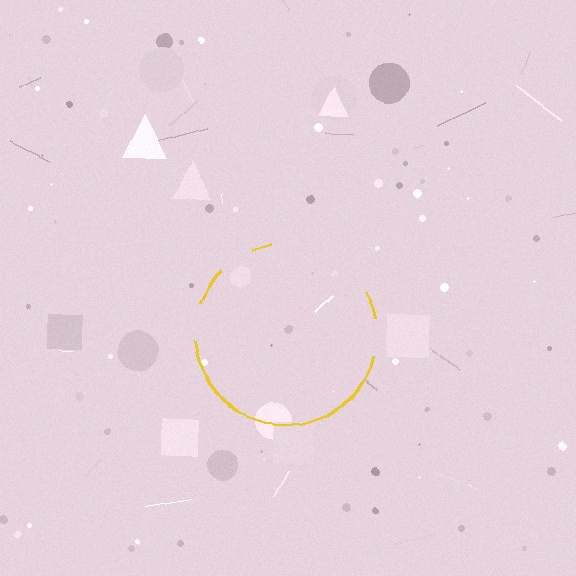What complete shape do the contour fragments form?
The contour fragments form a circle.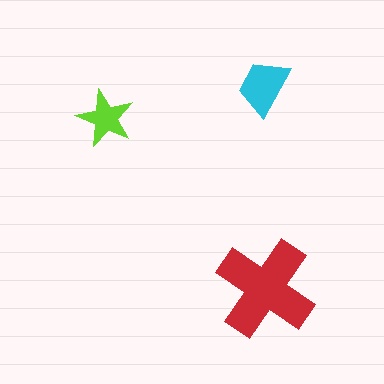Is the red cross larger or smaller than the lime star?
Larger.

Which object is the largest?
The red cross.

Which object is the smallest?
The lime star.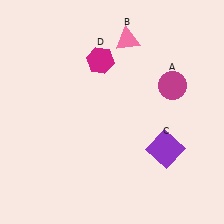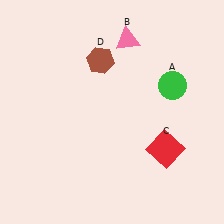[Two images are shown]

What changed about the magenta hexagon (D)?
In Image 1, D is magenta. In Image 2, it changed to brown.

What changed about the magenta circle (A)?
In Image 1, A is magenta. In Image 2, it changed to green.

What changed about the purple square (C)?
In Image 1, C is purple. In Image 2, it changed to red.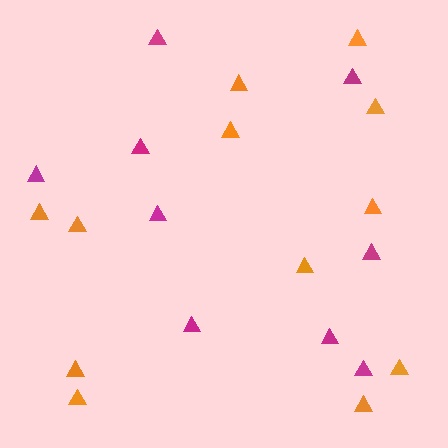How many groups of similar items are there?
There are 2 groups: one group of orange triangles (12) and one group of magenta triangles (9).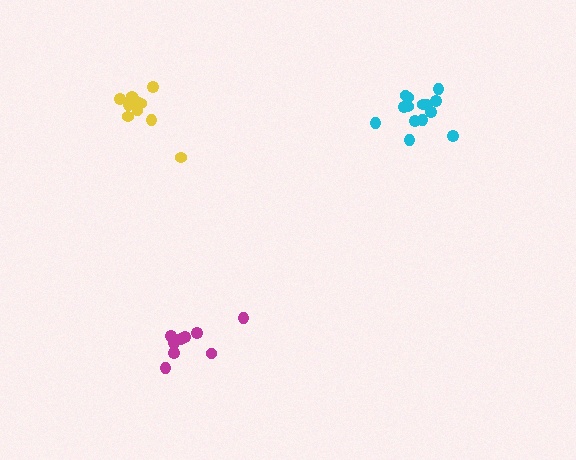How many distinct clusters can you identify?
There are 3 distinct clusters.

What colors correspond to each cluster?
The clusters are colored: magenta, yellow, cyan.